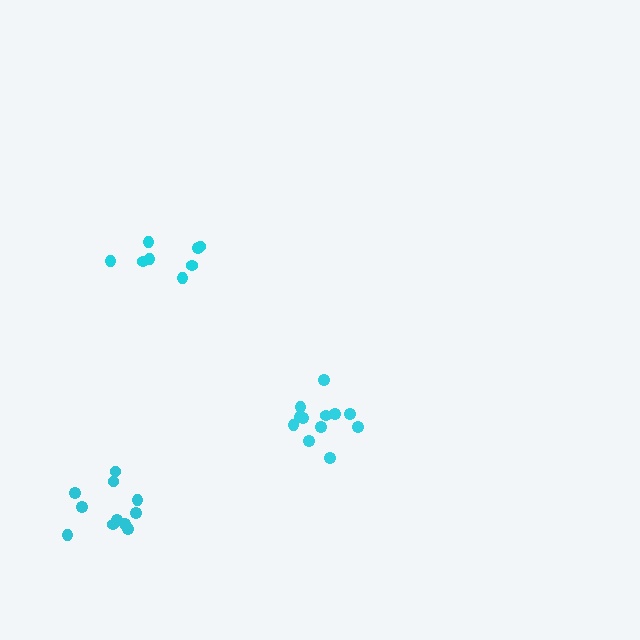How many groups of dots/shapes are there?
There are 3 groups.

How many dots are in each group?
Group 1: 8 dots, Group 2: 12 dots, Group 3: 11 dots (31 total).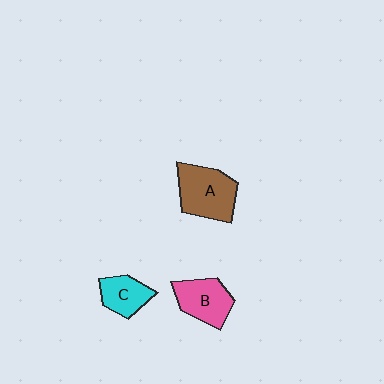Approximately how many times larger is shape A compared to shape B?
Approximately 1.3 times.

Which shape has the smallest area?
Shape C (cyan).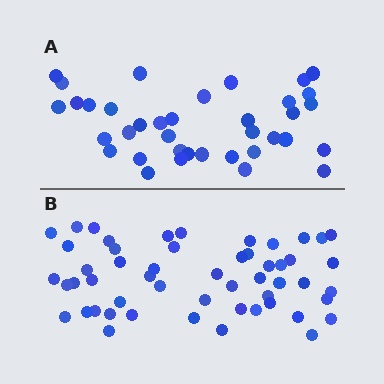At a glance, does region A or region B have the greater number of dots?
Region B (the bottom region) has more dots.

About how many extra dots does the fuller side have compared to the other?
Region B has approximately 15 more dots than region A.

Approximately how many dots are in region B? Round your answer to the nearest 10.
About 50 dots. (The exact count is 53, which rounds to 50.)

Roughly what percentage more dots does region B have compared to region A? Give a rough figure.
About 45% more.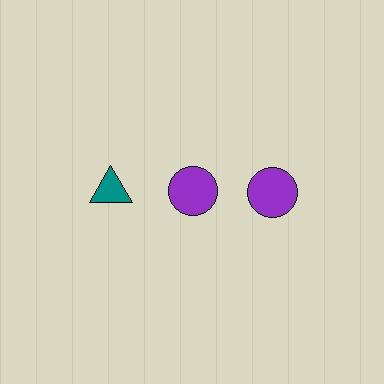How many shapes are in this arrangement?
There are 3 shapes arranged in a grid pattern.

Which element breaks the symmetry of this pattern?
The teal triangle in the top row, leftmost column breaks the symmetry. All other shapes are purple circles.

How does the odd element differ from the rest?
It differs in both color (teal instead of purple) and shape (triangle instead of circle).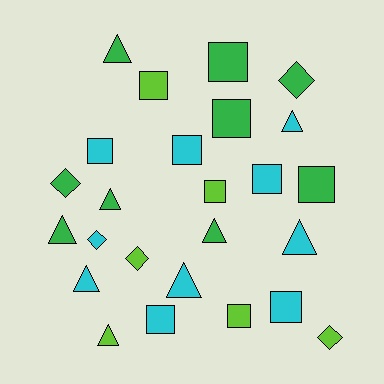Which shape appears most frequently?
Square, with 11 objects.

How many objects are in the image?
There are 25 objects.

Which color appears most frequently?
Cyan, with 10 objects.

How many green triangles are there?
There are 4 green triangles.